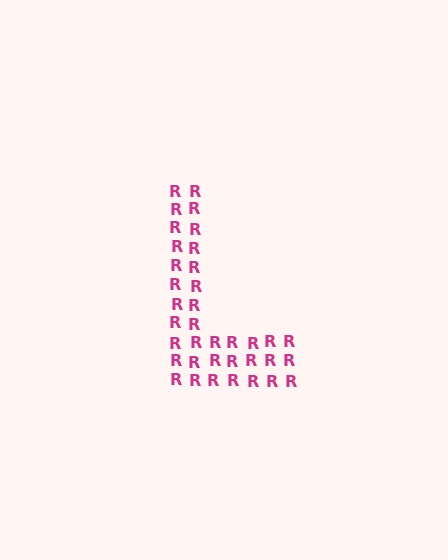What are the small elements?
The small elements are letter R's.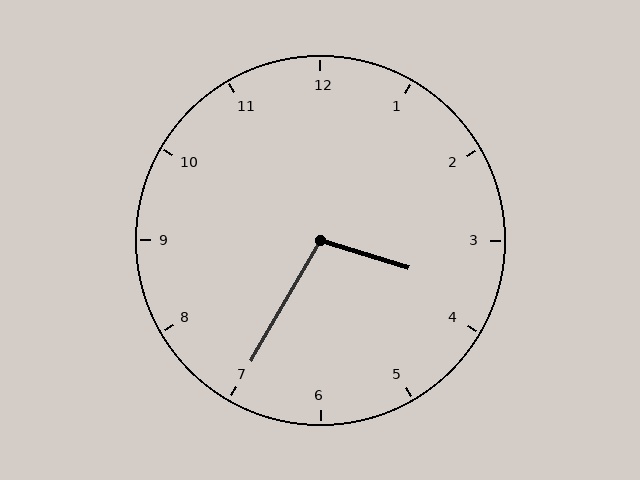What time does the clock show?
3:35.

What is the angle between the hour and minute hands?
Approximately 102 degrees.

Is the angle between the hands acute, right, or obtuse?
It is obtuse.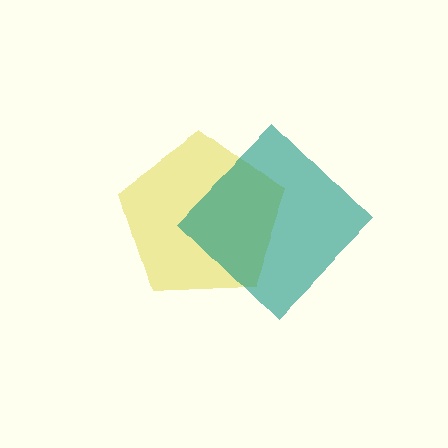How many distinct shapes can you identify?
There are 2 distinct shapes: a yellow pentagon, a teal diamond.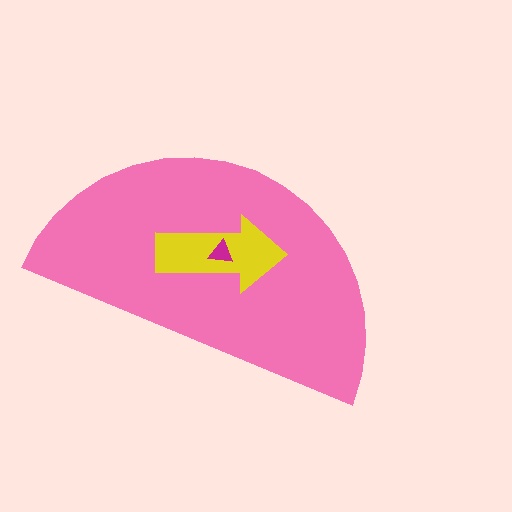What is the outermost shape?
The pink semicircle.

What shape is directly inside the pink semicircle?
The yellow arrow.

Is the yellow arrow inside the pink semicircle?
Yes.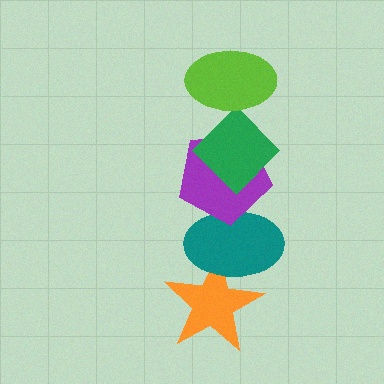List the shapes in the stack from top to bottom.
From top to bottom: the lime ellipse, the green diamond, the purple pentagon, the teal ellipse, the orange star.